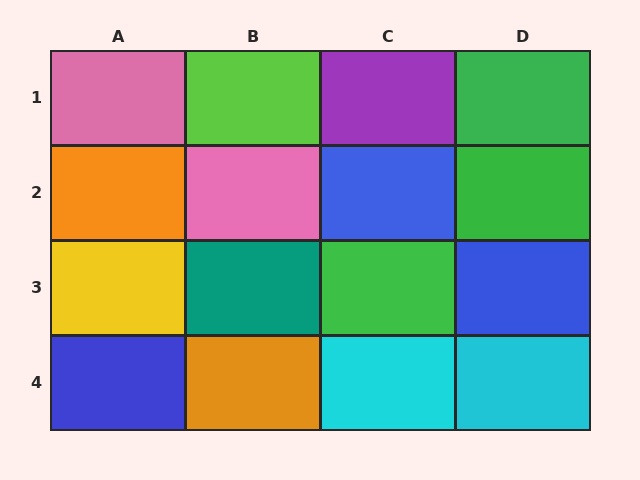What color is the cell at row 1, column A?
Pink.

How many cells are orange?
2 cells are orange.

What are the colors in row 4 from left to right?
Blue, orange, cyan, cyan.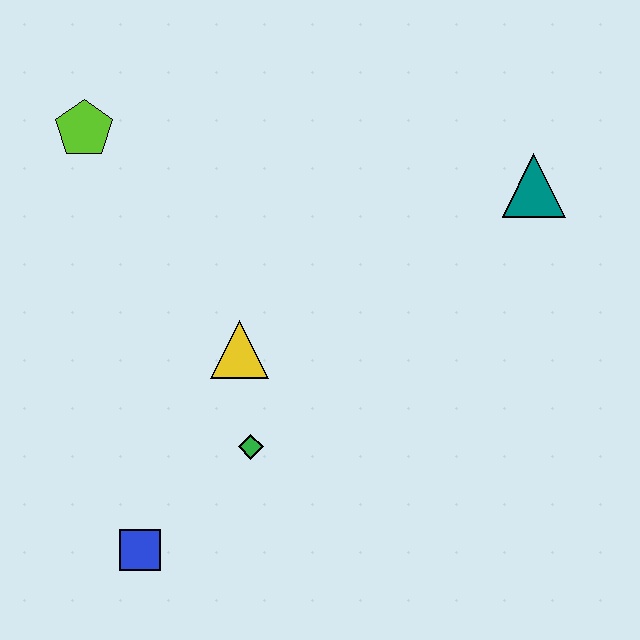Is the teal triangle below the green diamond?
No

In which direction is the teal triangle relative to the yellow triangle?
The teal triangle is to the right of the yellow triangle.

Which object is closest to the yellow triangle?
The green diamond is closest to the yellow triangle.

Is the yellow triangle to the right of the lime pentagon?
Yes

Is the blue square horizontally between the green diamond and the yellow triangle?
No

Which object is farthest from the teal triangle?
The blue square is farthest from the teal triangle.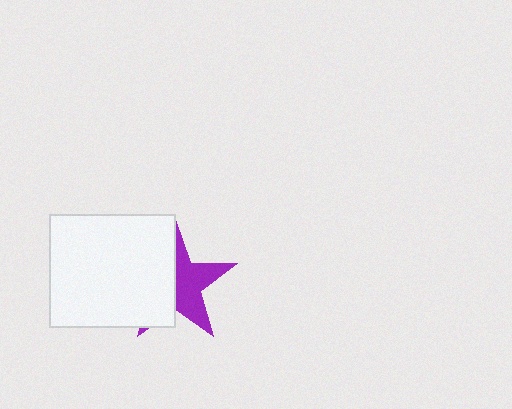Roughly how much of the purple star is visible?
About half of it is visible (roughly 51%).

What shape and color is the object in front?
The object in front is a white rectangle.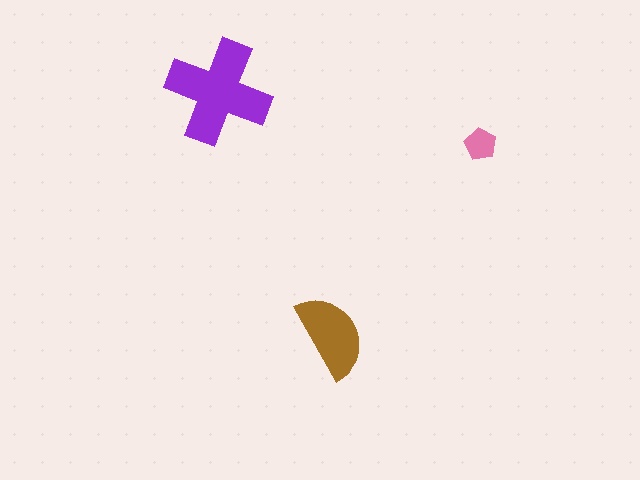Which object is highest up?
The purple cross is topmost.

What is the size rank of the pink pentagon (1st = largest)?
3rd.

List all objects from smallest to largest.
The pink pentagon, the brown semicircle, the purple cross.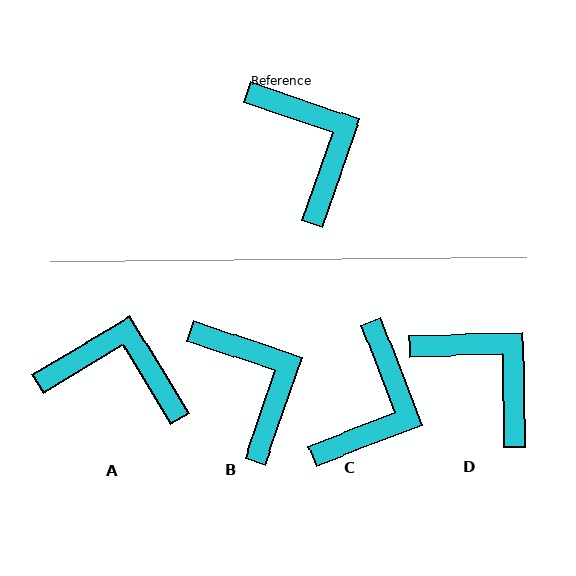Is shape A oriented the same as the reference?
No, it is off by about 50 degrees.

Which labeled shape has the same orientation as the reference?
B.